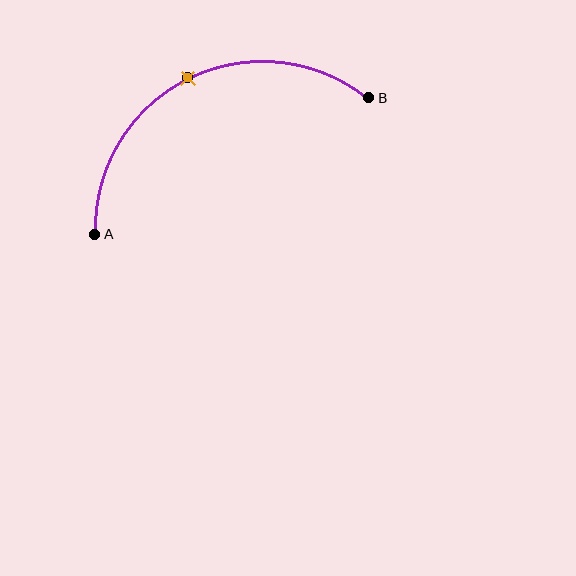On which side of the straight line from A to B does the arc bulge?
The arc bulges above the straight line connecting A and B.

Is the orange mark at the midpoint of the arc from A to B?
Yes. The orange mark lies on the arc at equal arc-length from both A and B — it is the arc midpoint.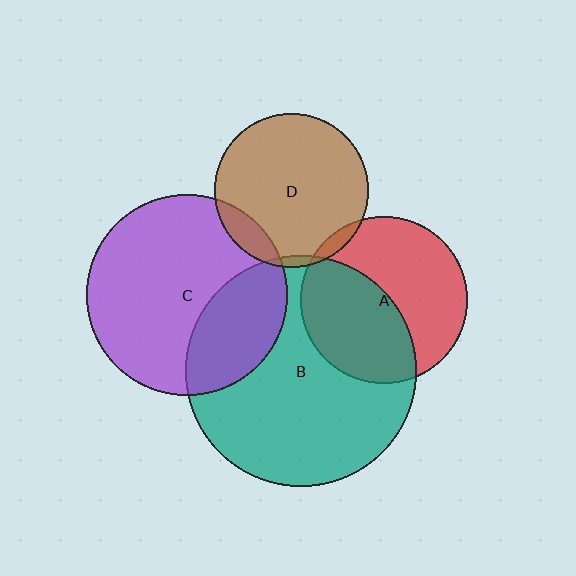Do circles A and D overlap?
Yes.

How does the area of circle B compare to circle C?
Approximately 1.3 times.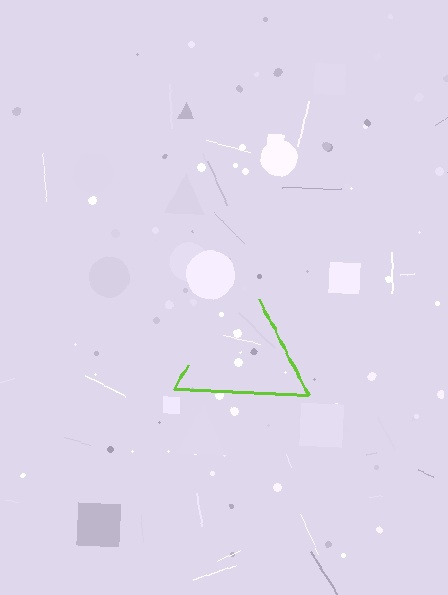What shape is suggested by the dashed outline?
The dashed outline suggests a triangle.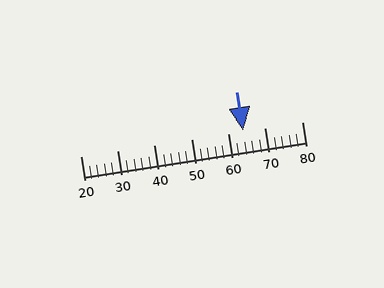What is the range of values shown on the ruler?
The ruler shows values from 20 to 80.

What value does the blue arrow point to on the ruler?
The blue arrow points to approximately 64.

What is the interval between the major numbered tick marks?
The major tick marks are spaced 10 units apart.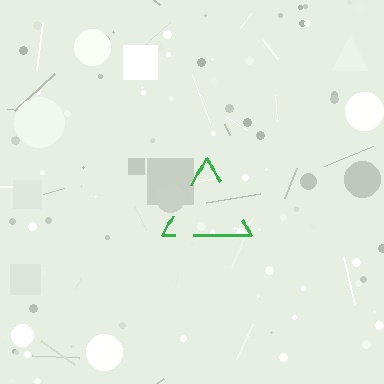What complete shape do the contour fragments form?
The contour fragments form a triangle.